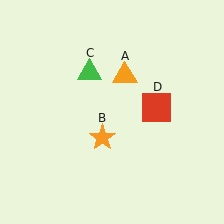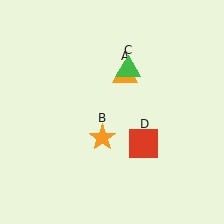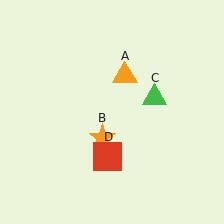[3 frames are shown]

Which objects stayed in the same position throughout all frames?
Orange triangle (object A) and orange star (object B) remained stationary.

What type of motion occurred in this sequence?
The green triangle (object C), red square (object D) rotated clockwise around the center of the scene.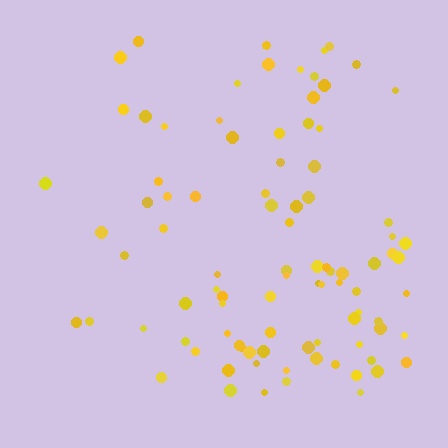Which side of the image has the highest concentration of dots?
The right.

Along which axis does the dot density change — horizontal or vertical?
Horizontal.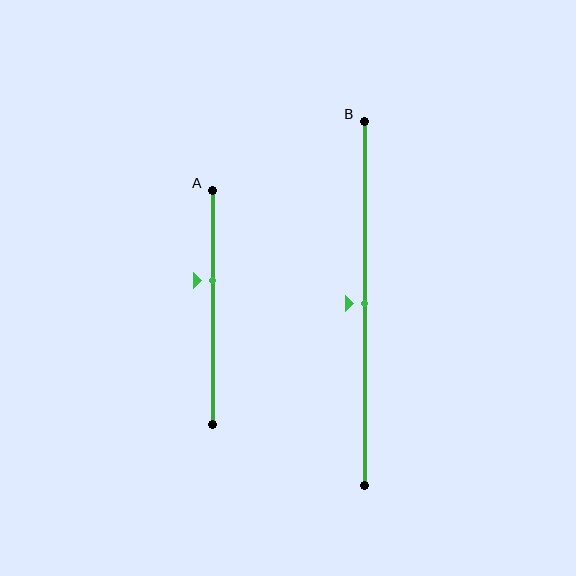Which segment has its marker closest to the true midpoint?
Segment B has its marker closest to the true midpoint.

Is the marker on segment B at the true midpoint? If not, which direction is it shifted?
Yes, the marker on segment B is at the true midpoint.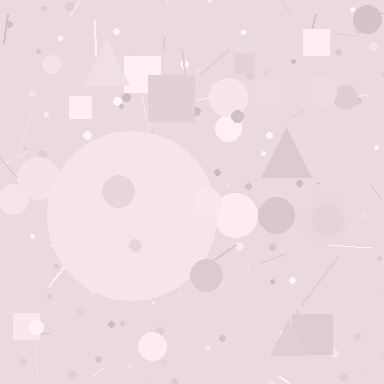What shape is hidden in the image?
A circle is hidden in the image.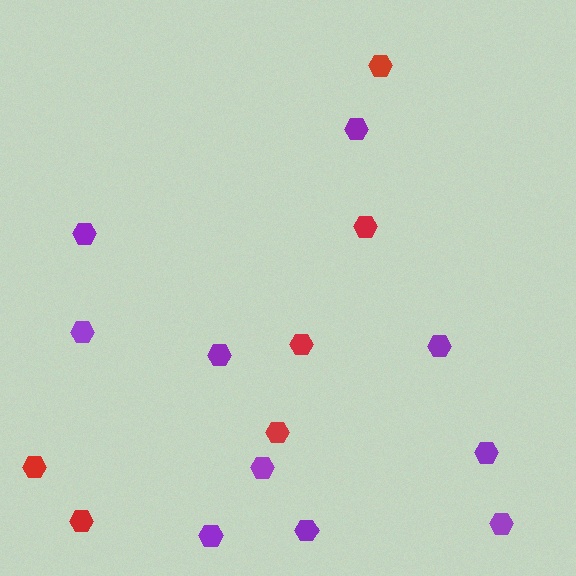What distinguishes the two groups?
There are 2 groups: one group of purple hexagons (10) and one group of red hexagons (6).